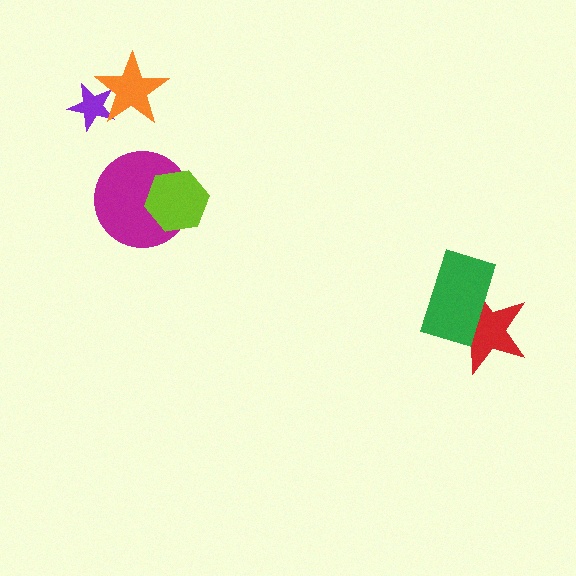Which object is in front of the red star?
The green rectangle is in front of the red star.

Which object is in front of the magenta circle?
The lime hexagon is in front of the magenta circle.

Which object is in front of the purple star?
The orange star is in front of the purple star.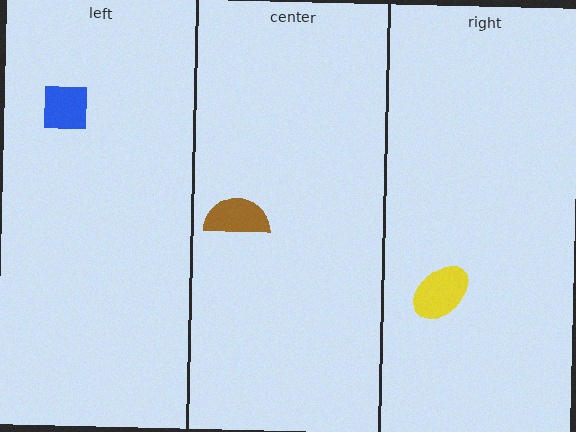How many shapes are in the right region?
1.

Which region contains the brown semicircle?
The center region.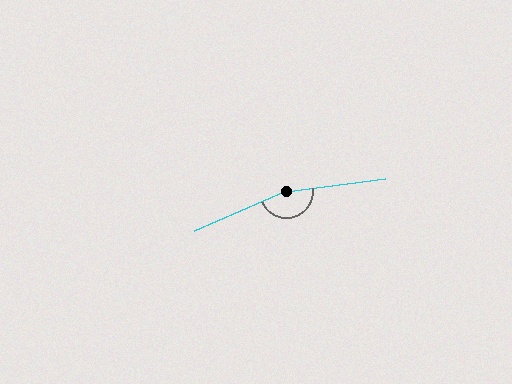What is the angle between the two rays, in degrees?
Approximately 163 degrees.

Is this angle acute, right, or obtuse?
It is obtuse.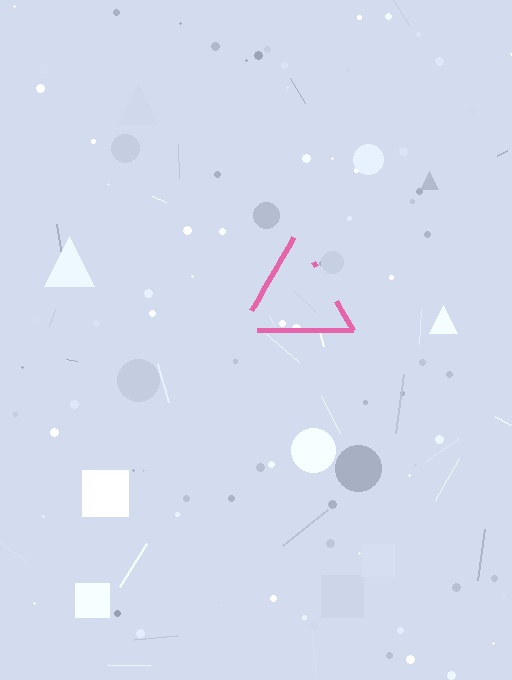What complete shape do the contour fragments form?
The contour fragments form a triangle.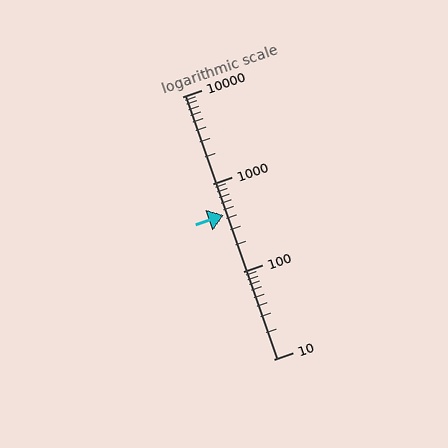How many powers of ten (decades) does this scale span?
The scale spans 3 decades, from 10 to 10000.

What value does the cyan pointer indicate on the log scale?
The pointer indicates approximately 440.